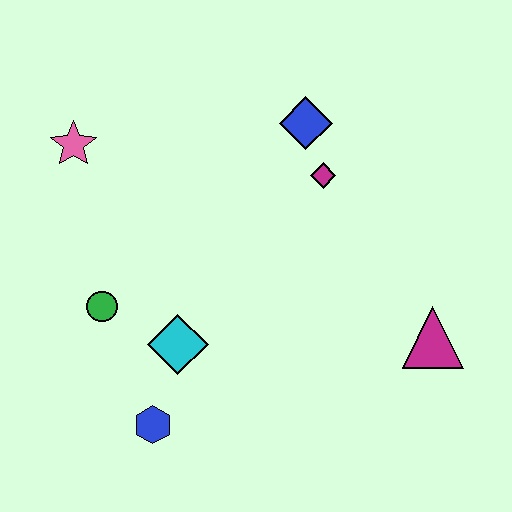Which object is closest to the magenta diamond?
The blue diamond is closest to the magenta diamond.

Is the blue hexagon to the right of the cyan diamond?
No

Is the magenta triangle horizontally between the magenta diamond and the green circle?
No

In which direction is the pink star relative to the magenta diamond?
The pink star is to the left of the magenta diamond.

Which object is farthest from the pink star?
The magenta triangle is farthest from the pink star.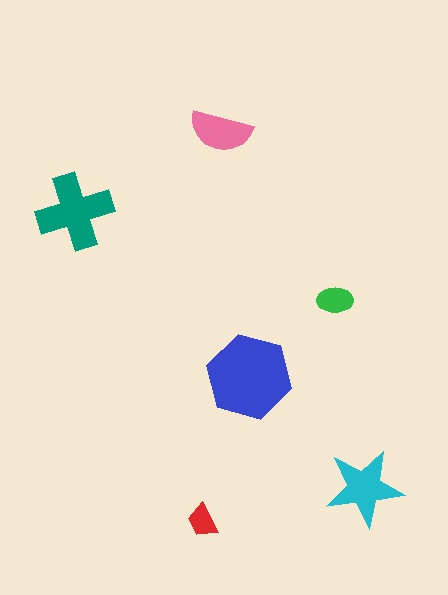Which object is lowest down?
The red trapezoid is bottommost.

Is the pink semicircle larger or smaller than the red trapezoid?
Larger.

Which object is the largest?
The blue hexagon.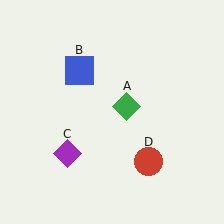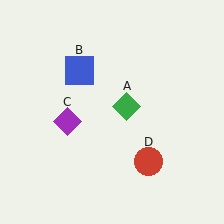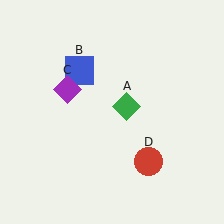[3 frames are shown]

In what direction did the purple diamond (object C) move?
The purple diamond (object C) moved up.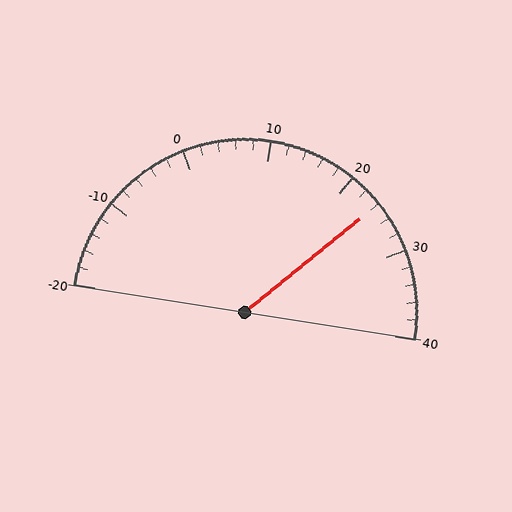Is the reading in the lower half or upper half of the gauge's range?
The reading is in the upper half of the range (-20 to 40).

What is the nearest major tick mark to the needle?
The nearest major tick mark is 20.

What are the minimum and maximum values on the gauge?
The gauge ranges from -20 to 40.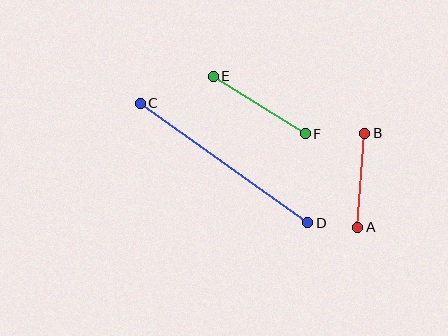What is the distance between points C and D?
The distance is approximately 206 pixels.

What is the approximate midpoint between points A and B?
The midpoint is at approximately (361, 180) pixels.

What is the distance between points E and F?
The distance is approximately 108 pixels.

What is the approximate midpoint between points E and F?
The midpoint is at approximately (259, 105) pixels.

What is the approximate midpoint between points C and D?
The midpoint is at approximately (224, 163) pixels.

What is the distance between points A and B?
The distance is approximately 94 pixels.